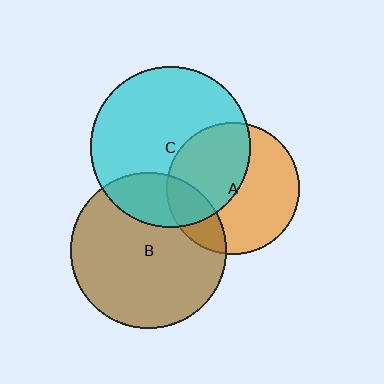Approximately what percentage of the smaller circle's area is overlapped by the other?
Approximately 20%.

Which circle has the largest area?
Circle C (cyan).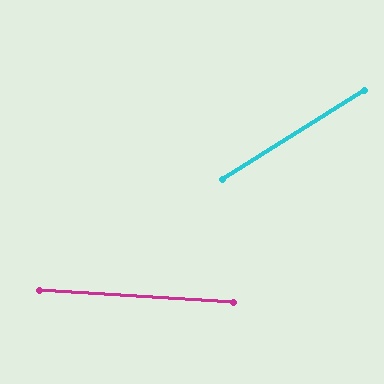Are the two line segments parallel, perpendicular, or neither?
Neither parallel nor perpendicular — they differ by about 36°.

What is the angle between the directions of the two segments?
Approximately 36 degrees.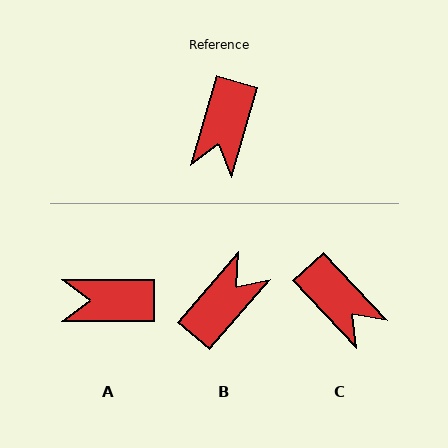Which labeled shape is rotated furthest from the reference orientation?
B, about 155 degrees away.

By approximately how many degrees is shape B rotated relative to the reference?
Approximately 155 degrees counter-clockwise.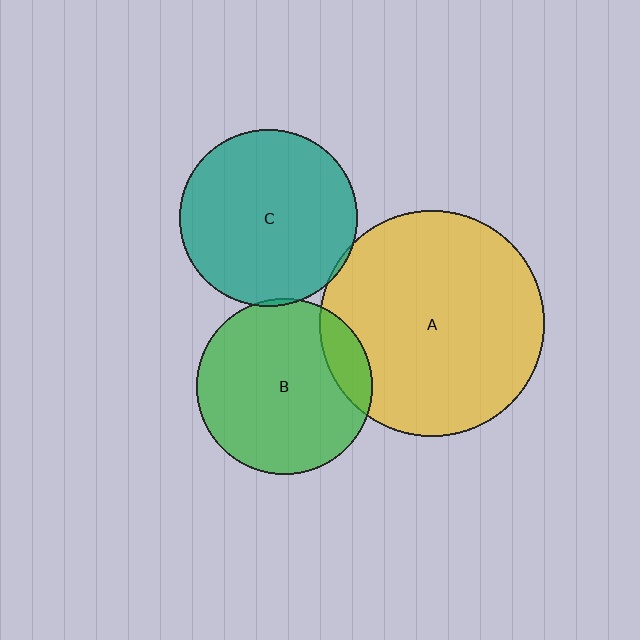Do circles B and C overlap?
Yes.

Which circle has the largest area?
Circle A (yellow).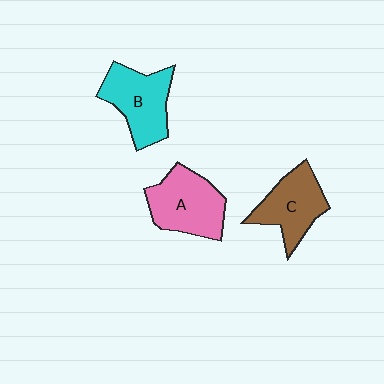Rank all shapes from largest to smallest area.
From largest to smallest: A (pink), B (cyan), C (brown).